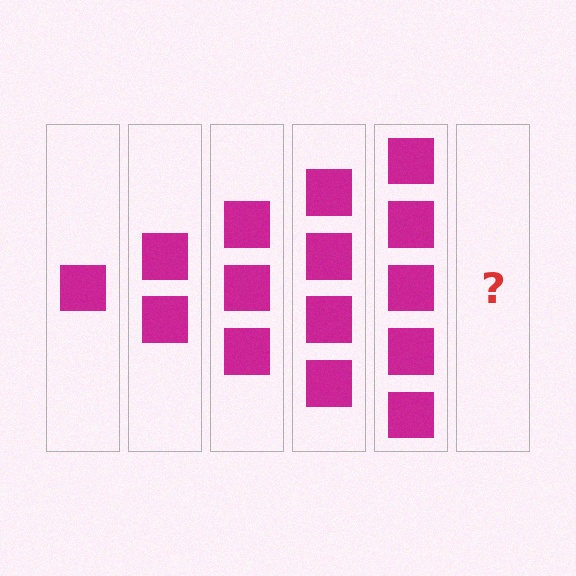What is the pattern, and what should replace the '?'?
The pattern is that each step adds one more square. The '?' should be 6 squares.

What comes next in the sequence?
The next element should be 6 squares.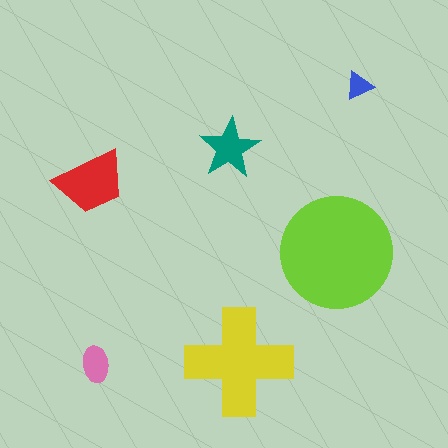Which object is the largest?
The lime circle.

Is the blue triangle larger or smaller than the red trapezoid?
Smaller.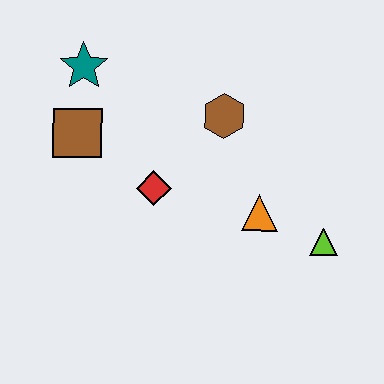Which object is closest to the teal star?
The brown square is closest to the teal star.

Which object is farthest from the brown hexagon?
The lime triangle is farthest from the brown hexagon.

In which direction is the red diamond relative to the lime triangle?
The red diamond is to the left of the lime triangle.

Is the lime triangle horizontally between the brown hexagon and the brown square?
No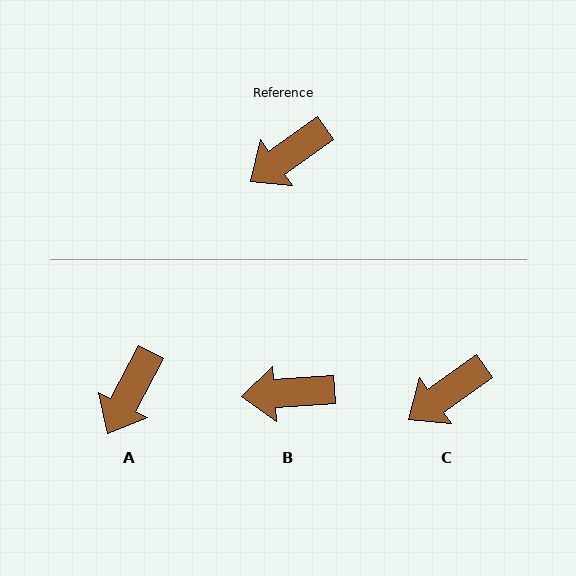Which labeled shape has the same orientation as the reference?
C.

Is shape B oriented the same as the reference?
No, it is off by about 31 degrees.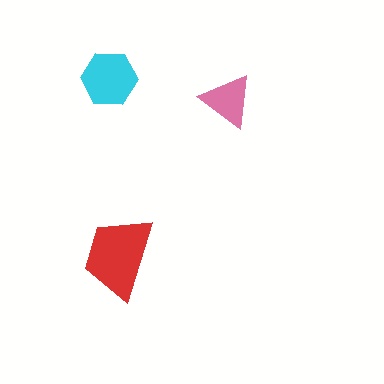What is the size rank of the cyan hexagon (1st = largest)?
2nd.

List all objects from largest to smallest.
The red trapezoid, the cyan hexagon, the pink triangle.